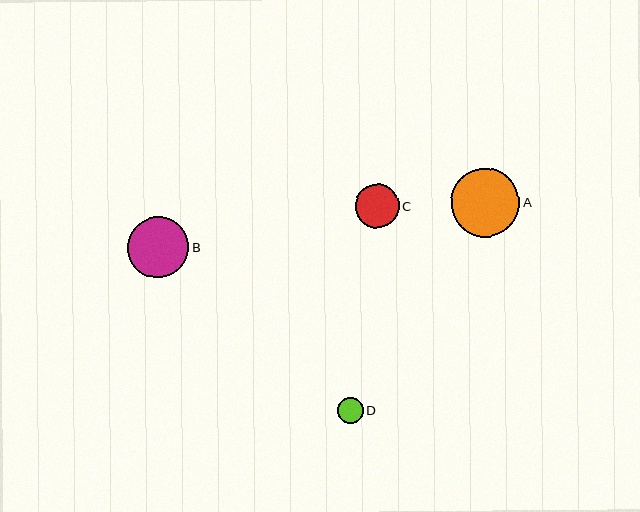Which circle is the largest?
Circle A is the largest with a size of approximately 68 pixels.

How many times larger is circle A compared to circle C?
Circle A is approximately 1.5 times the size of circle C.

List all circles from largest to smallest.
From largest to smallest: A, B, C, D.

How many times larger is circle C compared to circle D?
Circle C is approximately 1.7 times the size of circle D.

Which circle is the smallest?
Circle D is the smallest with a size of approximately 26 pixels.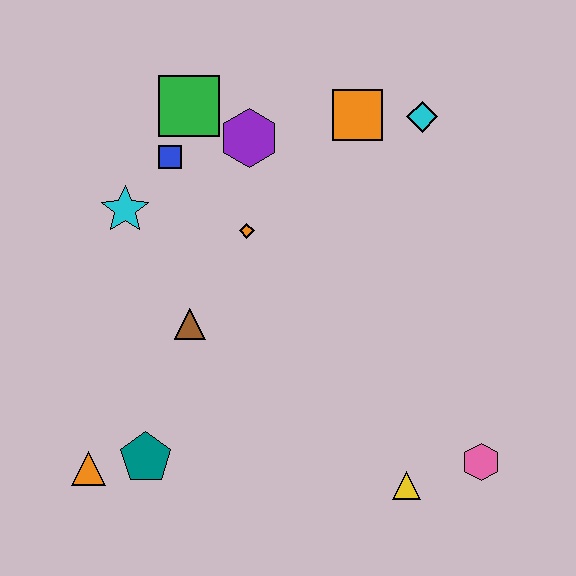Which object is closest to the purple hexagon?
The green square is closest to the purple hexagon.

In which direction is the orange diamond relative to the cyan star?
The orange diamond is to the right of the cyan star.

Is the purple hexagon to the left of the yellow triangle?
Yes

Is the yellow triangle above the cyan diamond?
No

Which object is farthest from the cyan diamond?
The orange triangle is farthest from the cyan diamond.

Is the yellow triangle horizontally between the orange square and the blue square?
No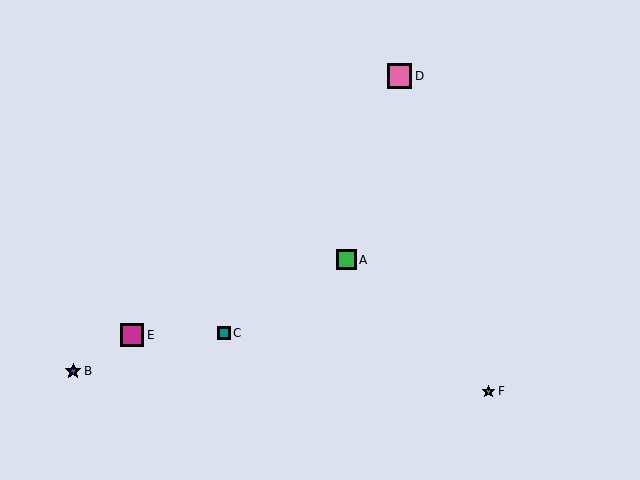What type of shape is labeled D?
Shape D is a pink square.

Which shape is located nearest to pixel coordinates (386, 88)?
The pink square (labeled D) at (400, 76) is nearest to that location.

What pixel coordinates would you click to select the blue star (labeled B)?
Click at (73, 371) to select the blue star B.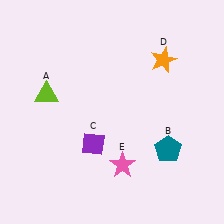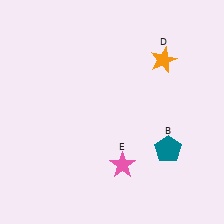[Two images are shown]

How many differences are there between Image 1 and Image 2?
There are 2 differences between the two images.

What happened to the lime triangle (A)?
The lime triangle (A) was removed in Image 2. It was in the top-left area of Image 1.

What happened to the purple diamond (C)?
The purple diamond (C) was removed in Image 2. It was in the bottom-left area of Image 1.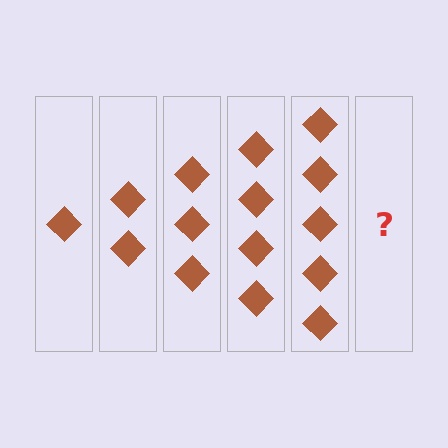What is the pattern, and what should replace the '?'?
The pattern is that each step adds one more diamond. The '?' should be 6 diamonds.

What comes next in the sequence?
The next element should be 6 diamonds.